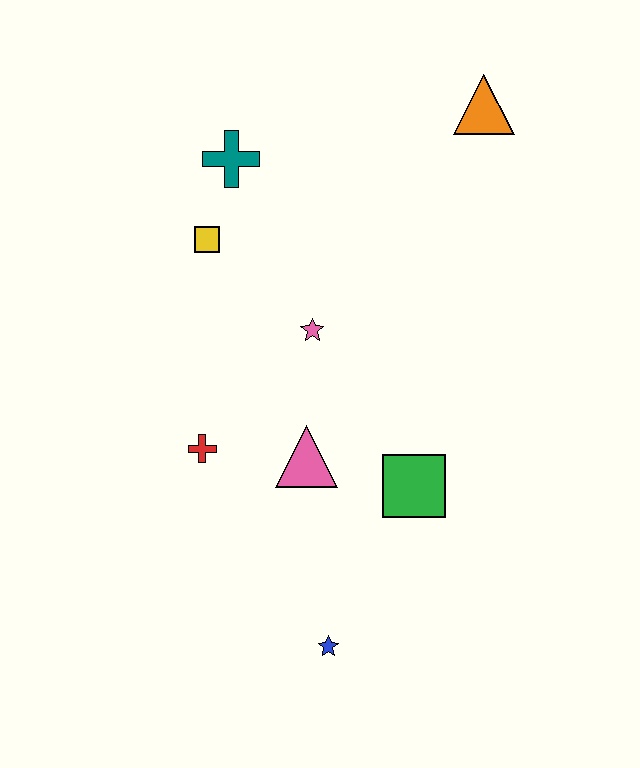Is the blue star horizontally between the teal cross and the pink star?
No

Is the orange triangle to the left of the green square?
No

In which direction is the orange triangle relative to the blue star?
The orange triangle is above the blue star.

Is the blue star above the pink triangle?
No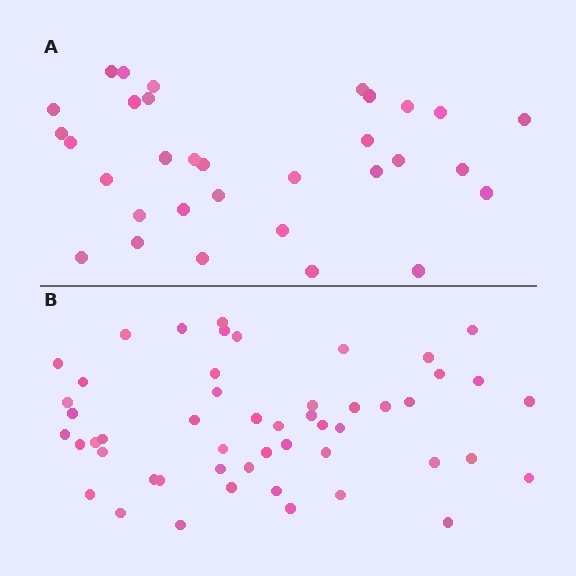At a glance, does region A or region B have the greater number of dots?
Region B (the bottom region) has more dots.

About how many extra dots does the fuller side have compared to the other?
Region B has approximately 20 more dots than region A.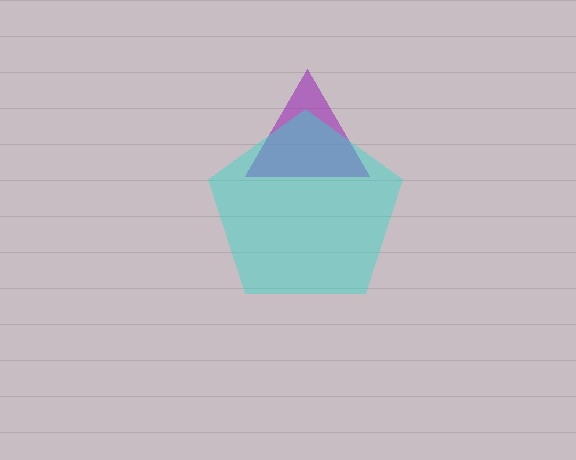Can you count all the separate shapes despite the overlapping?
Yes, there are 2 separate shapes.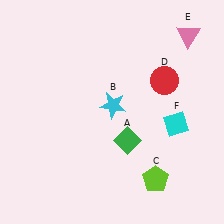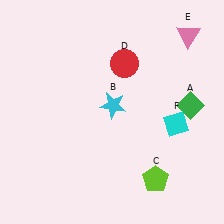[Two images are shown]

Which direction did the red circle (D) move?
The red circle (D) moved left.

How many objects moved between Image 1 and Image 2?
2 objects moved between the two images.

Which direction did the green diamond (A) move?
The green diamond (A) moved right.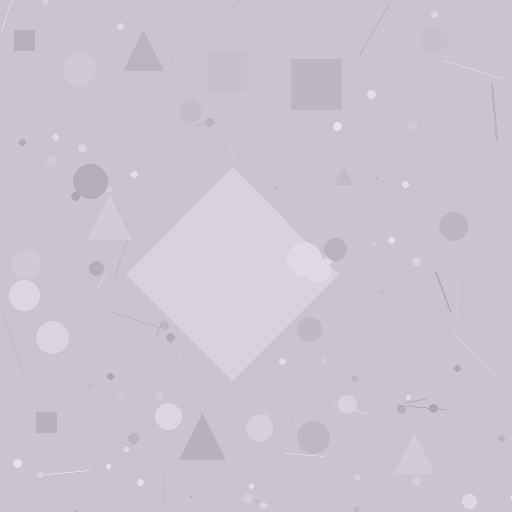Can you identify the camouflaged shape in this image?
The camouflaged shape is a diamond.